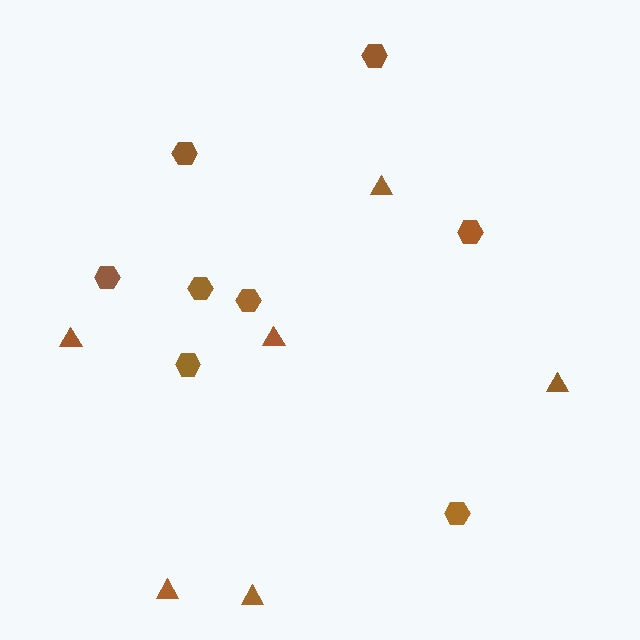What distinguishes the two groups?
There are 2 groups: one group of triangles (6) and one group of hexagons (8).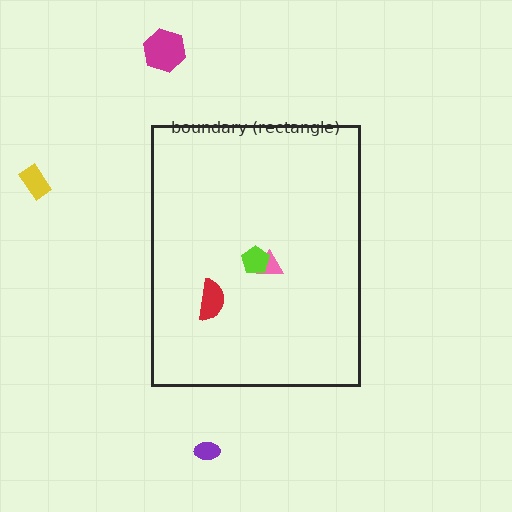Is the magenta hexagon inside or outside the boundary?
Outside.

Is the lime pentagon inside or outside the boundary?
Inside.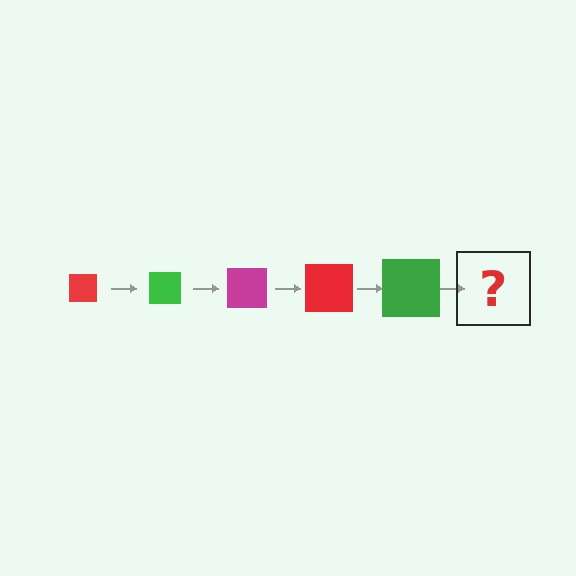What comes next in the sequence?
The next element should be a magenta square, larger than the previous one.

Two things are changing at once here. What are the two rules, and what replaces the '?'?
The two rules are that the square grows larger each step and the color cycles through red, green, and magenta. The '?' should be a magenta square, larger than the previous one.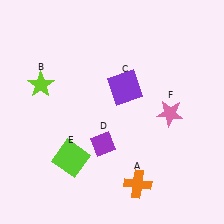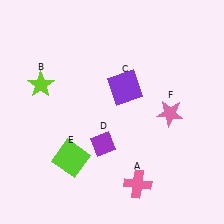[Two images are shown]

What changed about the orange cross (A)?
In Image 1, A is orange. In Image 2, it changed to pink.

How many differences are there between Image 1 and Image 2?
There is 1 difference between the two images.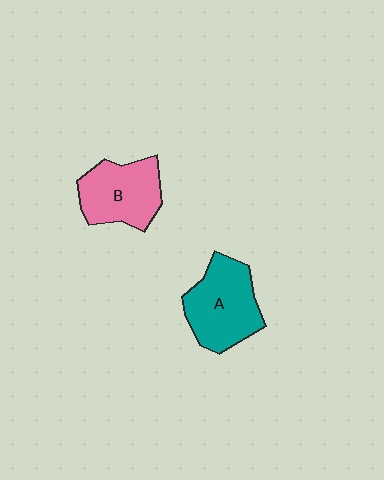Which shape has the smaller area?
Shape B (pink).